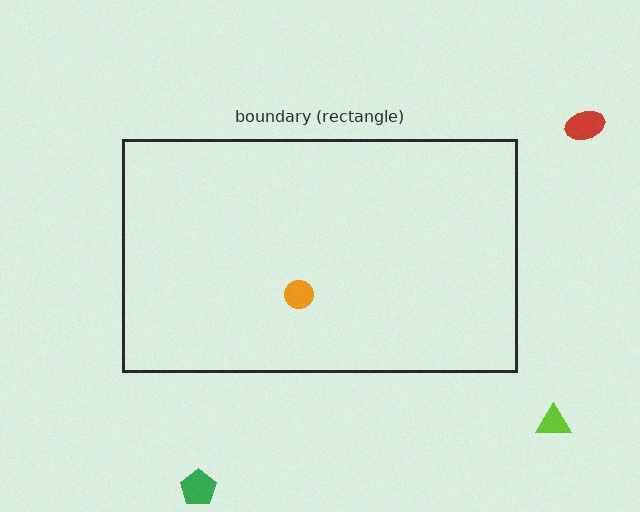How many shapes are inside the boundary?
1 inside, 3 outside.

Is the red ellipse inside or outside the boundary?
Outside.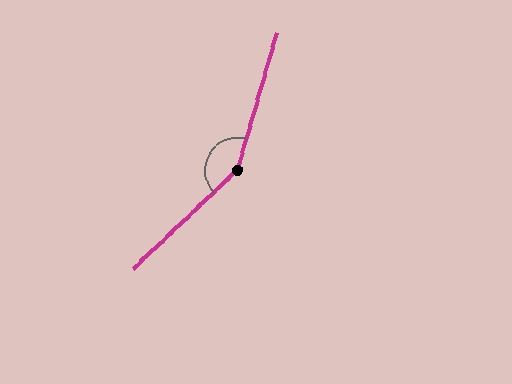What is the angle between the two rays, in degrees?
Approximately 149 degrees.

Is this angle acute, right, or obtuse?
It is obtuse.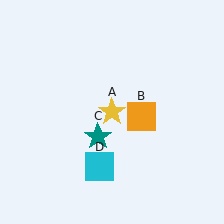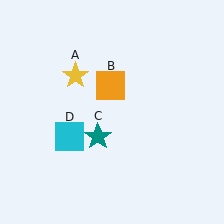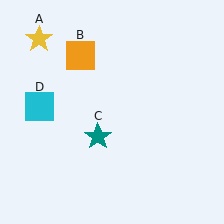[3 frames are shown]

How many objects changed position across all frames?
3 objects changed position: yellow star (object A), orange square (object B), cyan square (object D).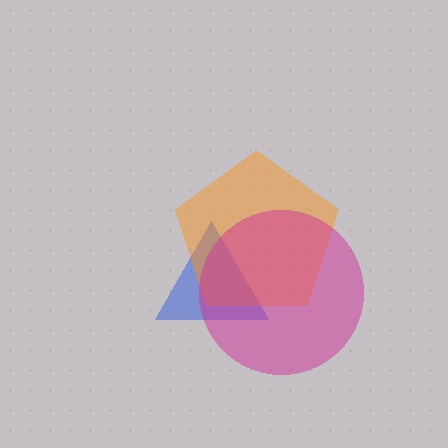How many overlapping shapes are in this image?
There are 3 overlapping shapes in the image.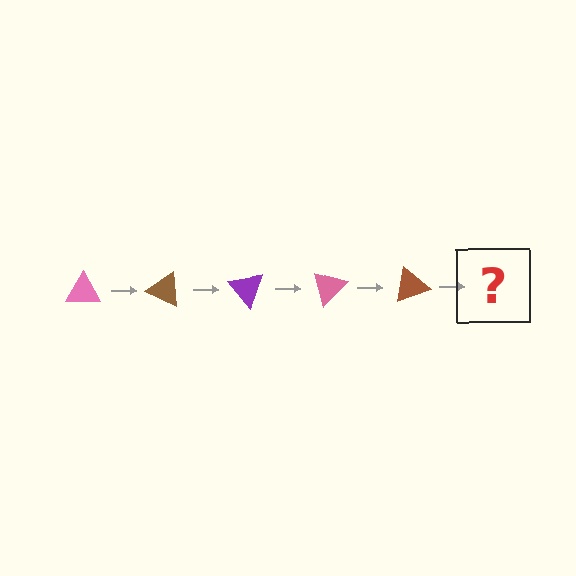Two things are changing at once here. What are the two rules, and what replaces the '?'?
The two rules are that it rotates 25 degrees each step and the color cycles through pink, brown, and purple. The '?' should be a purple triangle, rotated 125 degrees from the start.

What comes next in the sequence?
The next element should be a purple triangle, rotated 125 degrees from the start.